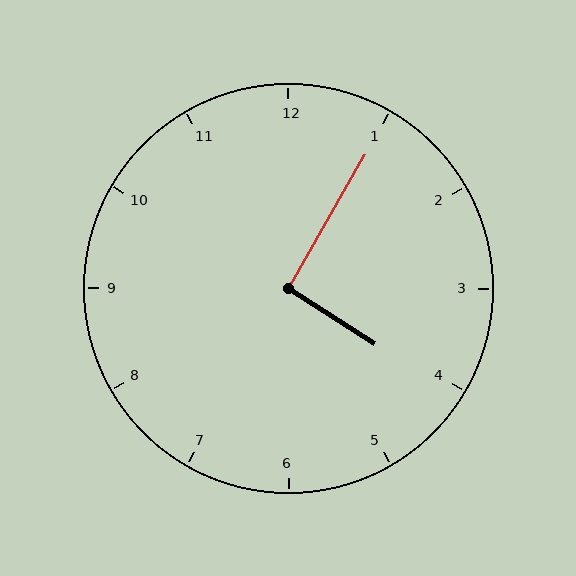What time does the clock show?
4:05.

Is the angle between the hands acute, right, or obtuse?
It is right.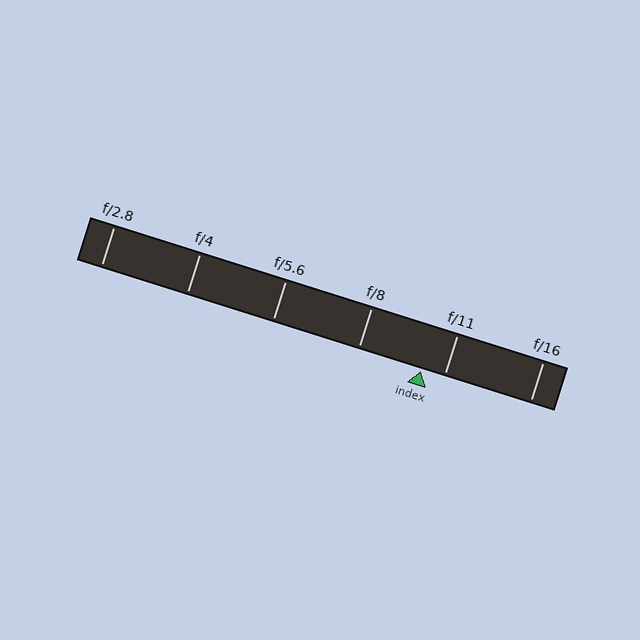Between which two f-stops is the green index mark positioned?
The index mark is between f/8 and f/11.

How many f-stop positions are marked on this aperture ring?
There are 6 f-stop positions marked.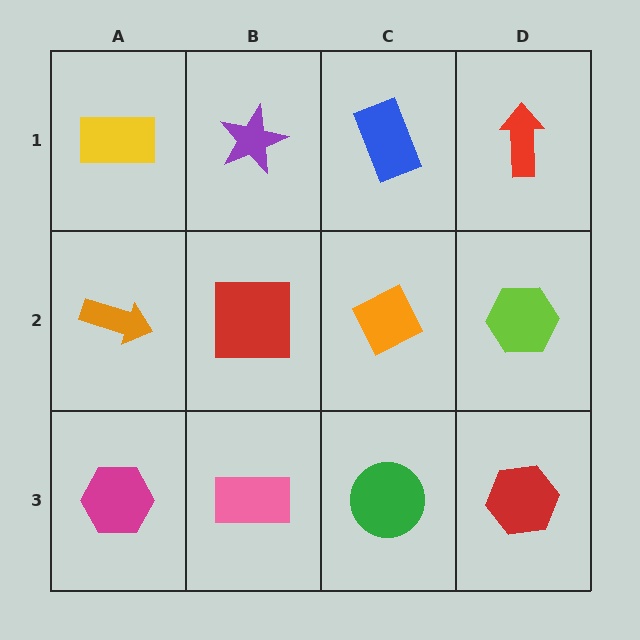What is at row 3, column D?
A red hexagon.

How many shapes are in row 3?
4 shapes.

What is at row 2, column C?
An orange diamond.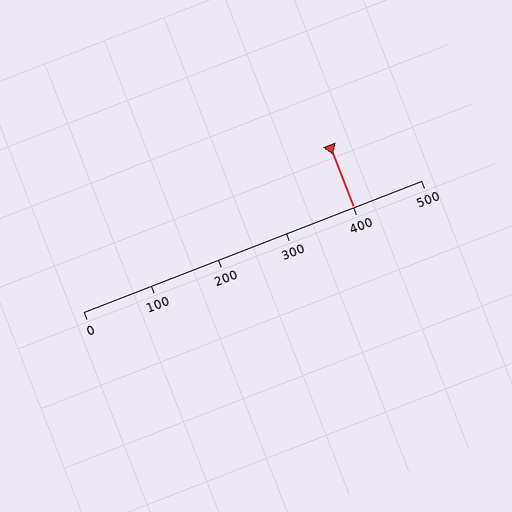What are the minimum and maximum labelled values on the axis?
The axis runs from 0 to 500.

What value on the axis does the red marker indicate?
The marker indicates approximately 400.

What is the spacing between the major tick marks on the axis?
The major ticks are spaced 100 apart.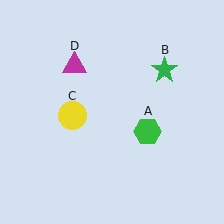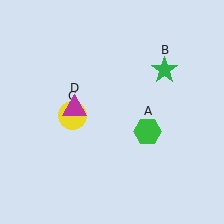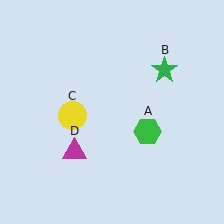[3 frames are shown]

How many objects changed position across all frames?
1 object changed position: magenta triangle (object D).